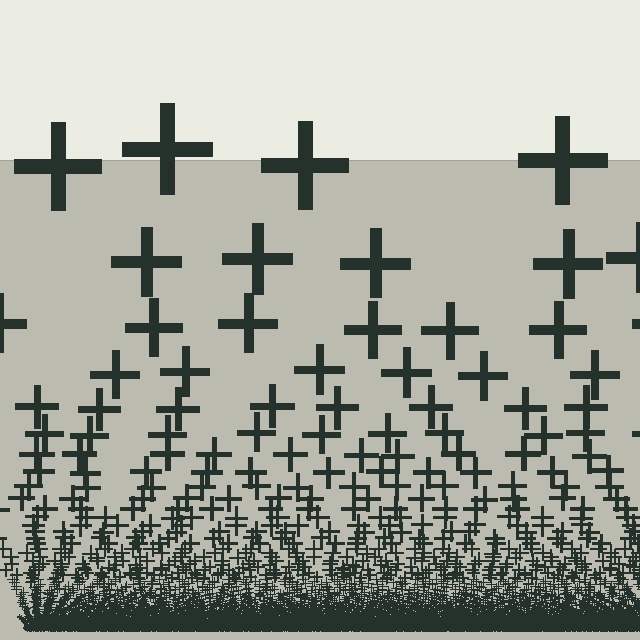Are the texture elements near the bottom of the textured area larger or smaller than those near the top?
Smaller. The gradient is inverted — elements near the bottom are smaller and denser.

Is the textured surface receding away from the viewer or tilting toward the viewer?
The surface appears to tilt toward the viewer. Texture elements get larger and sparser toward the top.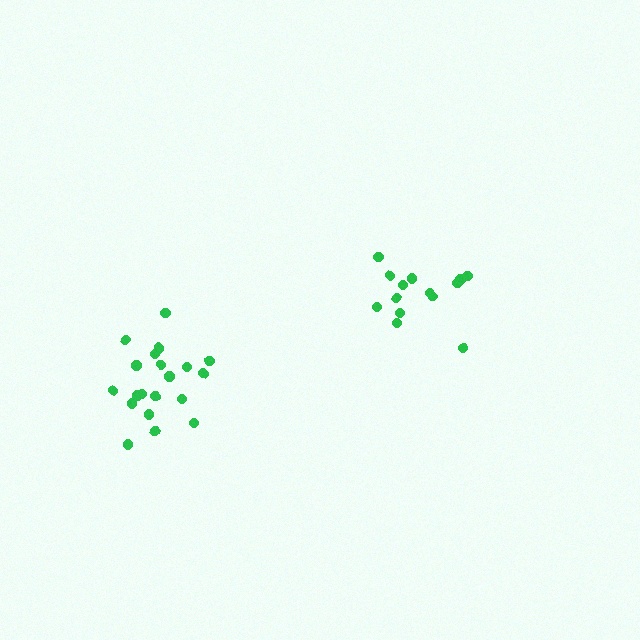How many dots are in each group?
Group 1: 20 dots, Group 2: 14 dots (34 total).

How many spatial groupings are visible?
There are 2 spatial groupings.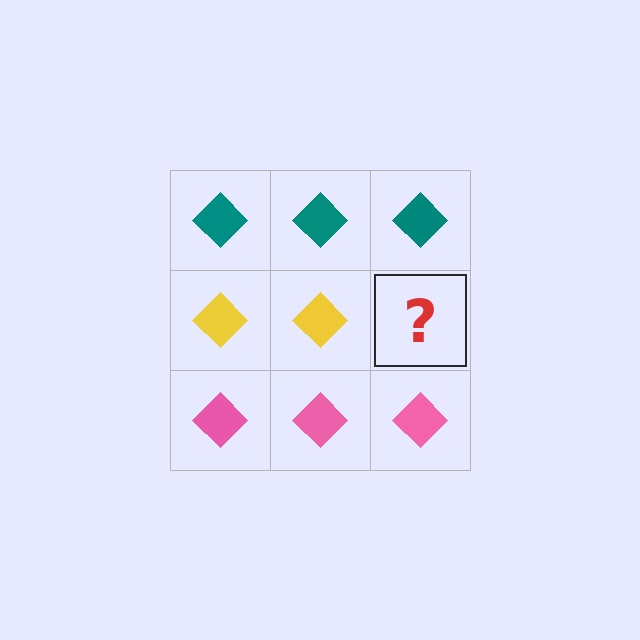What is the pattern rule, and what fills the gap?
The rule is that each row has a consistent color. The gap should be filled with a yellow diamond.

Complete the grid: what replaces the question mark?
The question mark should be replaced with a yellow diamond.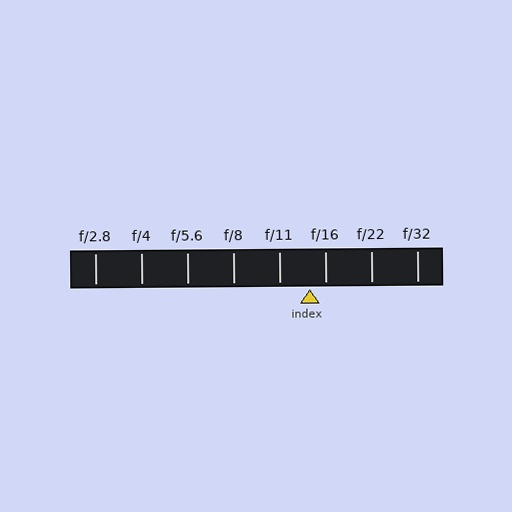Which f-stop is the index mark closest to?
The index mark is closest to f/16.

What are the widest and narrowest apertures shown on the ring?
The widest aperture shown is f/2.8 and the narrowest is f/32.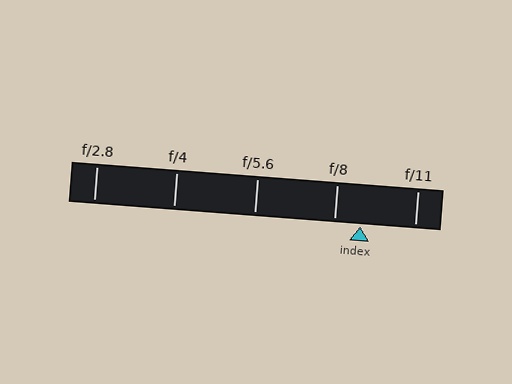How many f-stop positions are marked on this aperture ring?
There are 5 f-stop positions marked.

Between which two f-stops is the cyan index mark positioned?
The index mark is between f/8 and f/11.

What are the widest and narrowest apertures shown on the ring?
The widest aperture shown is f/2.8 and the narrowest is f/11.